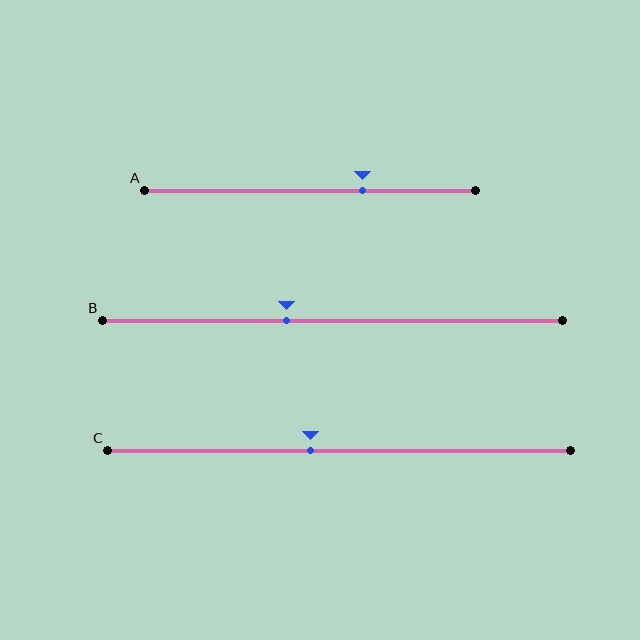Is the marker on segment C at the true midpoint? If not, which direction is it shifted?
No, the marker on segment C is shifted to the left by about 6% of the segment length.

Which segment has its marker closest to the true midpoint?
Segment C has its marker closest to the true midpoint.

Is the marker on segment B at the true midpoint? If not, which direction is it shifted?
No, the marker on segment B is shifted to the left by about 10% of the segment length.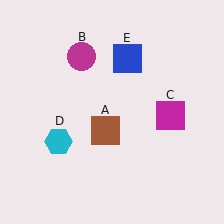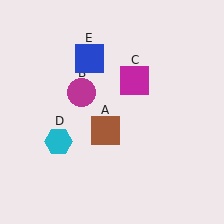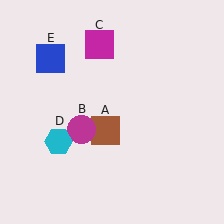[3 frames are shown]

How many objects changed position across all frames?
3 objects changed position: magenta circle (object B), magenta square (object C), blue square (object E).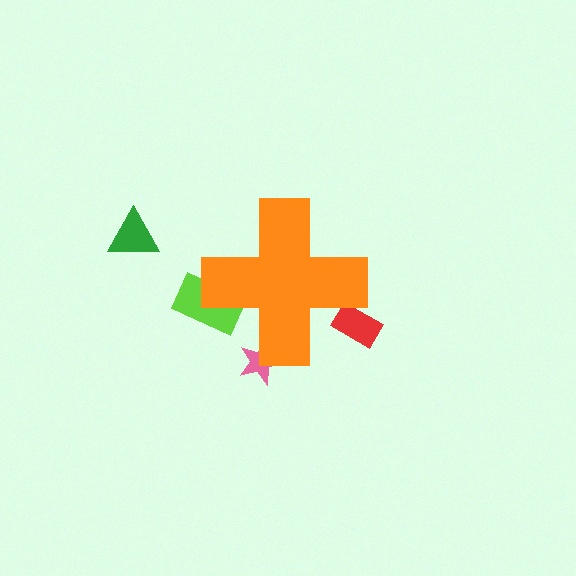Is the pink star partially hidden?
Yes, the pink star is partially hidden behind the orange cross.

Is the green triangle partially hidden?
No, the green triangle is fully visible.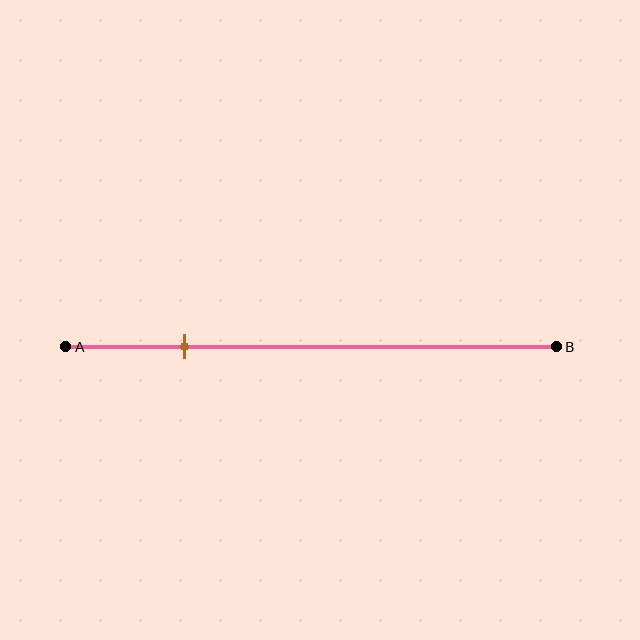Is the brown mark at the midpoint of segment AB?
No, the mark is at about 25% from A, not at the 50% midpoint.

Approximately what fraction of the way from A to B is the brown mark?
The brown mark is approximately 25% of the way from A to B.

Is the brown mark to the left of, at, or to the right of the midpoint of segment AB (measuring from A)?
The brown mark is to the left of the midpoint of segment AB.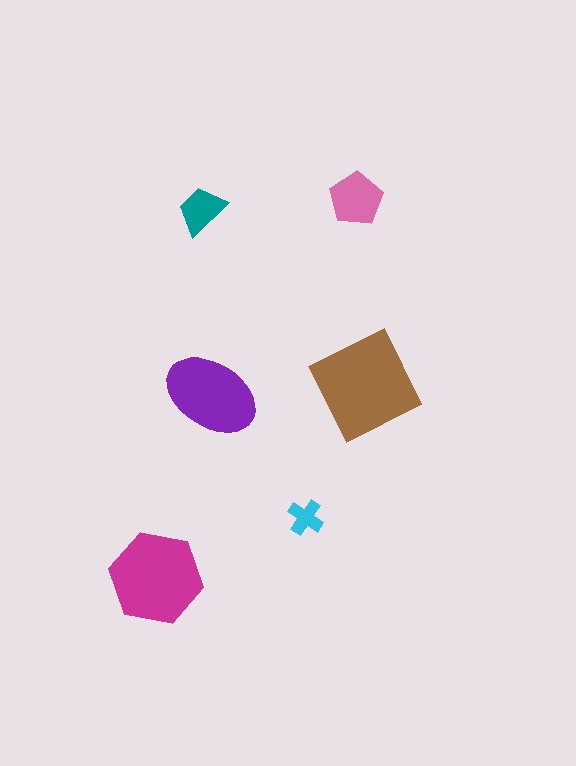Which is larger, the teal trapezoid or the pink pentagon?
The pink pentagon.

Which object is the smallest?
The cyan cross.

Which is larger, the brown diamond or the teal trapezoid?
The brown diamond.